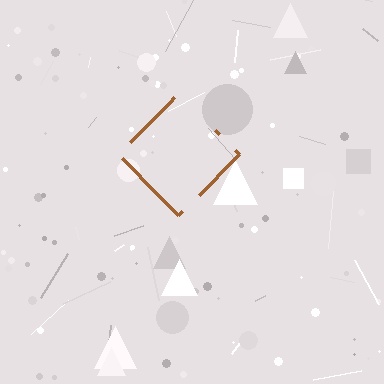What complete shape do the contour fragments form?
The contour fragments form a diamond.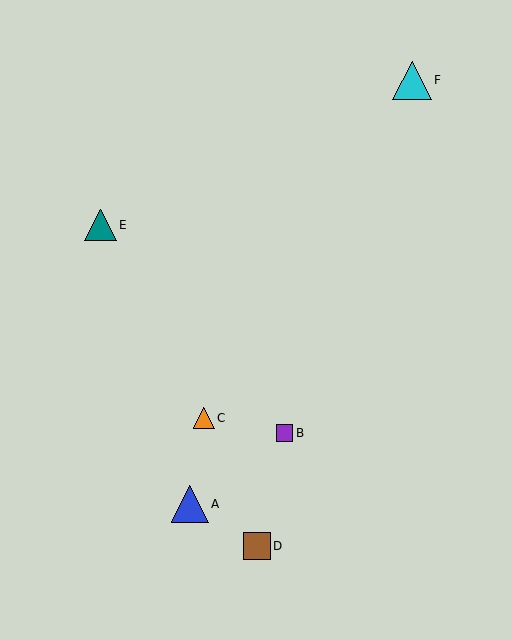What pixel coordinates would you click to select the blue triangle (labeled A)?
Click at (190, 504) to select the blue triangle A.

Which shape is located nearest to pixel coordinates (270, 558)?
The brown square (labeled D) at (257, 546) is nearest to that location.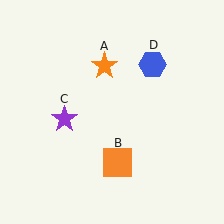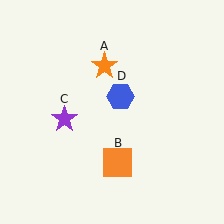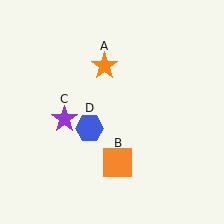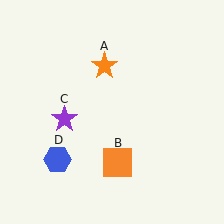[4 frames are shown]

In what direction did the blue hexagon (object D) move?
The blue hexagon (object D) moved down and to the left.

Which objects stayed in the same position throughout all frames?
Orange star (object A) and orange square (object B) and purple star (object C) remained stationary.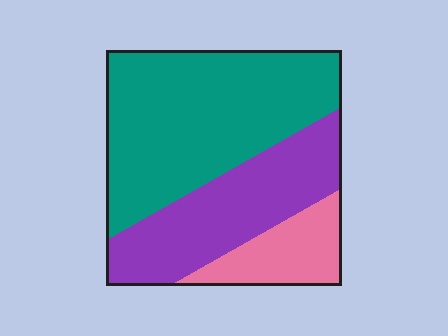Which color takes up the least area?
Pink, at roughly 15%.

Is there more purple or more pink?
Purple.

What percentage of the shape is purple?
Purple takes up between a quarter and a half of the shape.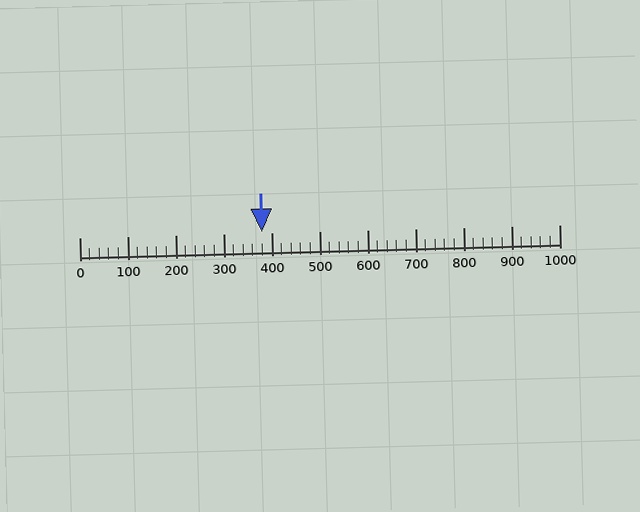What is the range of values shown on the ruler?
The ruler shows values from 0 to 1000.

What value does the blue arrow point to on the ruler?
The blue arrow points to approximately 380.